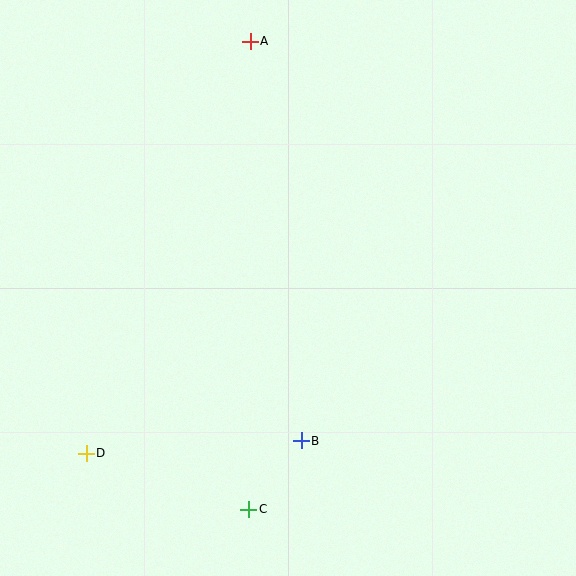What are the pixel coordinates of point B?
Point B is at (301, 441).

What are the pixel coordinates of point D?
Point D is at (86, 453).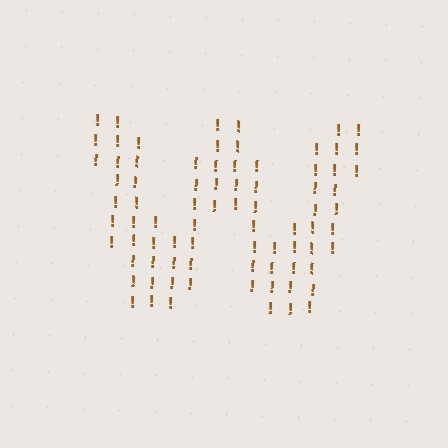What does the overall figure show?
The overall figure shows the letter W.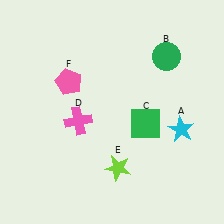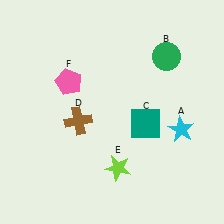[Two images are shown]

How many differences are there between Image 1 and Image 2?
There are 2 differences between the two images.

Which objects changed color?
C changed from green to teal. D changed from pink to brown.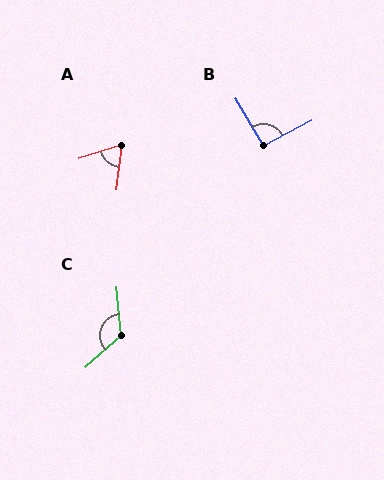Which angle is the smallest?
A, at approximately 65 degrees.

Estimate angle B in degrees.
Approximately 92 degrees.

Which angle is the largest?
C, at approximately 125 degrees.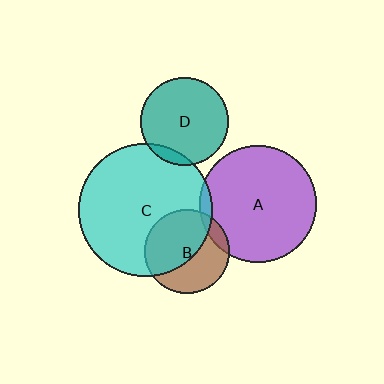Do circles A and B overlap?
Yes.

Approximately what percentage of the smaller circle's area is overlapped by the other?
Approximately 10%.